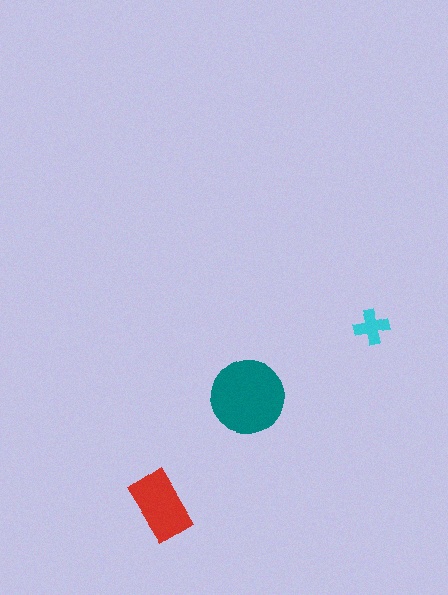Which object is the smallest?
The cyan cross.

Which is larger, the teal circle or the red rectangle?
The teal circle.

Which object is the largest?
The teal circle.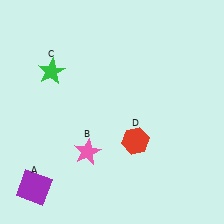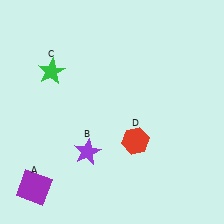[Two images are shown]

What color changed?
The star (B) changed from pink in Image 1 to purple in Image 2.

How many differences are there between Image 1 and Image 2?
There is 1 difference between the two images.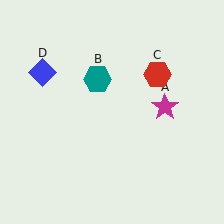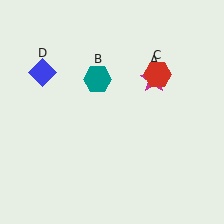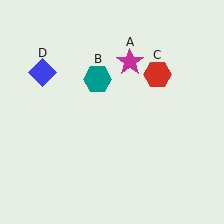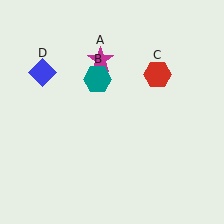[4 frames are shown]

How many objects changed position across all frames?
1 object changed position: magenta star (object A).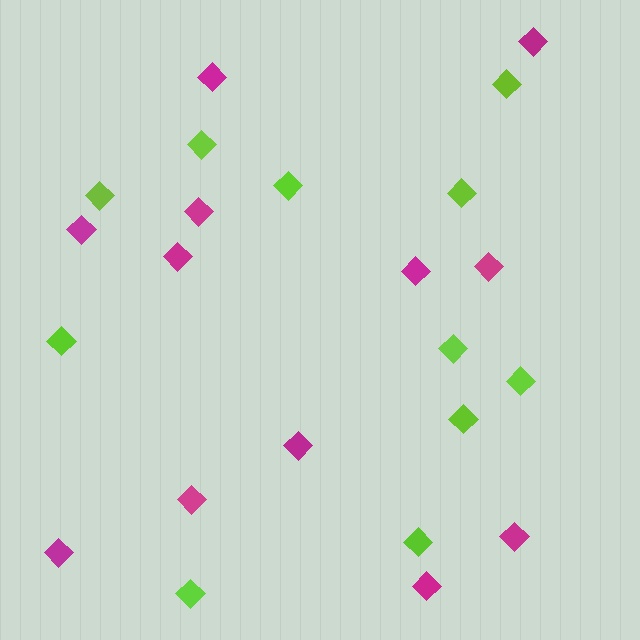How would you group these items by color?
There are 2 groups: one group of magenta diamonds (12) and one group of lime diamonds (11).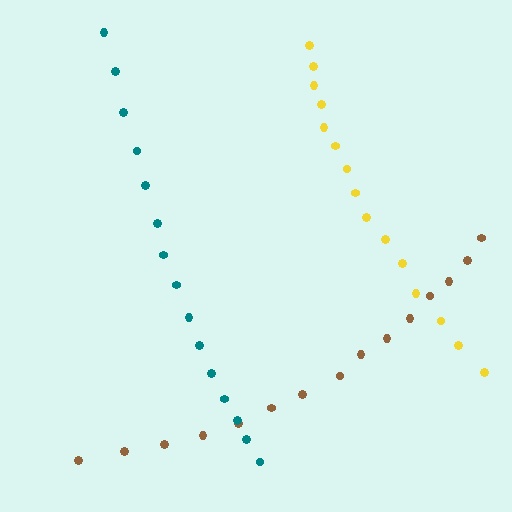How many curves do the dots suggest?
There are 3 distinct paths.